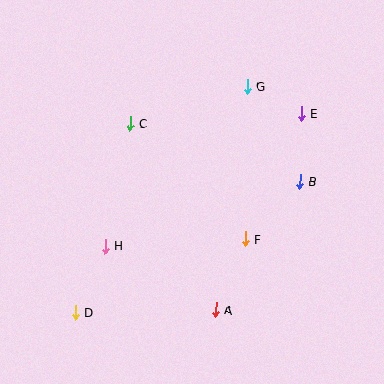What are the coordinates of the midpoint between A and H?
The midpoint between A and H is at (160, 278).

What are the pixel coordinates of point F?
Point F is at (246, 239).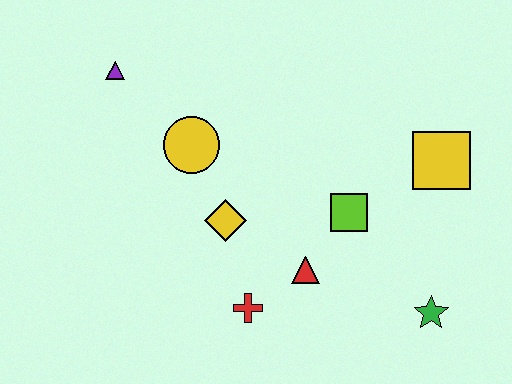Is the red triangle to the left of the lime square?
Yes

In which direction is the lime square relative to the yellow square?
The lime square is to the left of the yellow square.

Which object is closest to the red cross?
The red triangle is closest to the red cross.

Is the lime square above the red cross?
Yes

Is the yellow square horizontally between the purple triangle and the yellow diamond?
No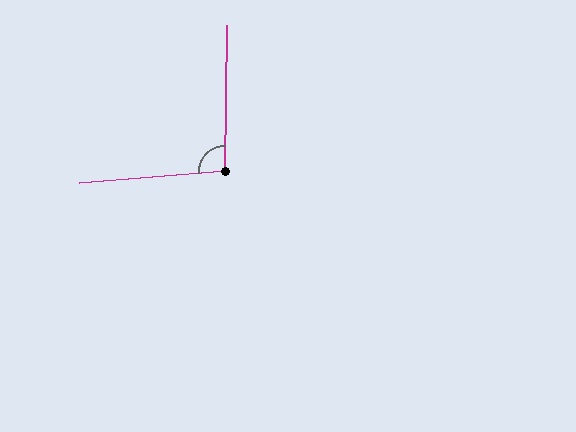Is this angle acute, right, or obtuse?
It is obtuse.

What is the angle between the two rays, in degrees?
Approximately 96 degrees.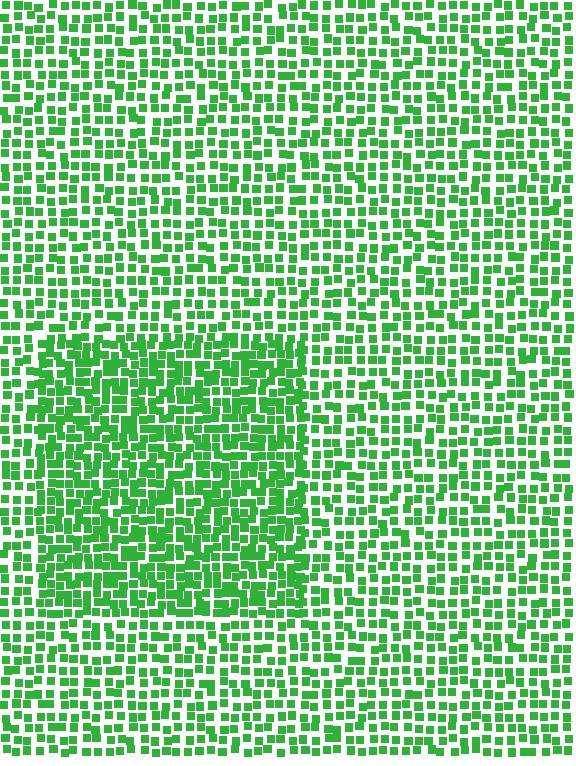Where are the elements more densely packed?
The elements are more densely packed inside the rectangle boundary.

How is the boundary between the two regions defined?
The boundary is defined by a change in element density (approximately 1.5x ratio). All elements are the same color, size, and shape.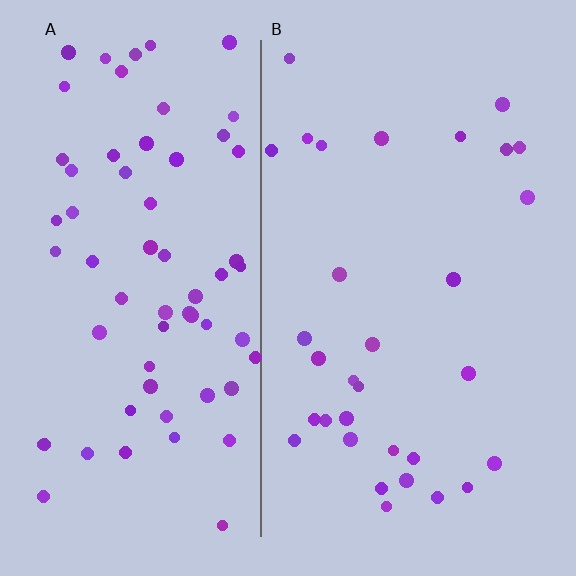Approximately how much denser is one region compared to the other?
Approximately 2.1× — region A over region B.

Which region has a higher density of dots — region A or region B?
A (the left).